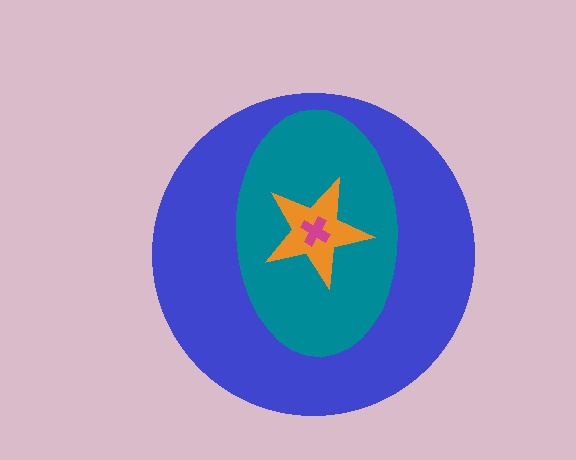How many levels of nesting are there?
4.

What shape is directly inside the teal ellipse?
The orange star.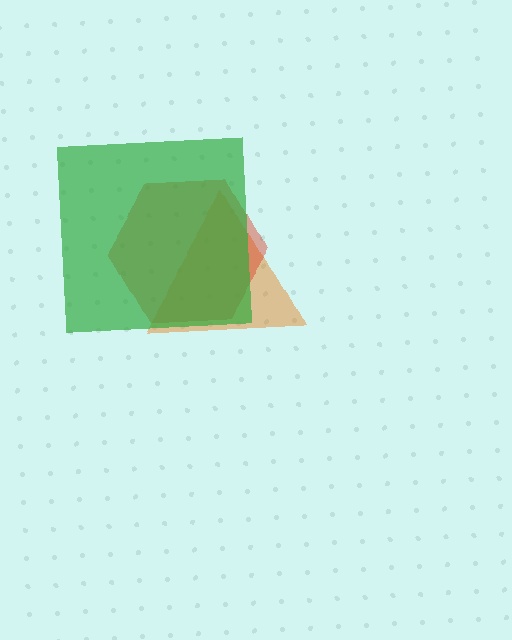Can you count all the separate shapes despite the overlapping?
Yes, there are 3 separate shapes.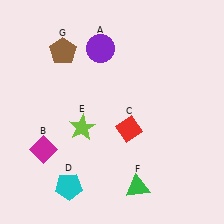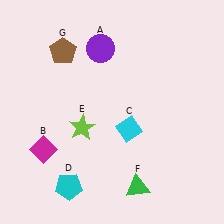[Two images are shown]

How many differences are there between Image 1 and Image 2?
There is 1 difference between the two images.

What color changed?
The diamond (C) changed from red in Image 1 to cyan in Image 2.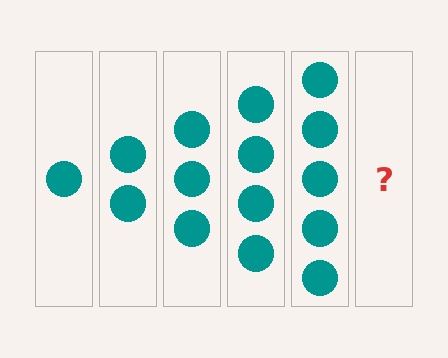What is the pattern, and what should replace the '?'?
The pattern is that each step adds one more circle. The '?' should be 6 circles.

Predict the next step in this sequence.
The next step is 6 circles.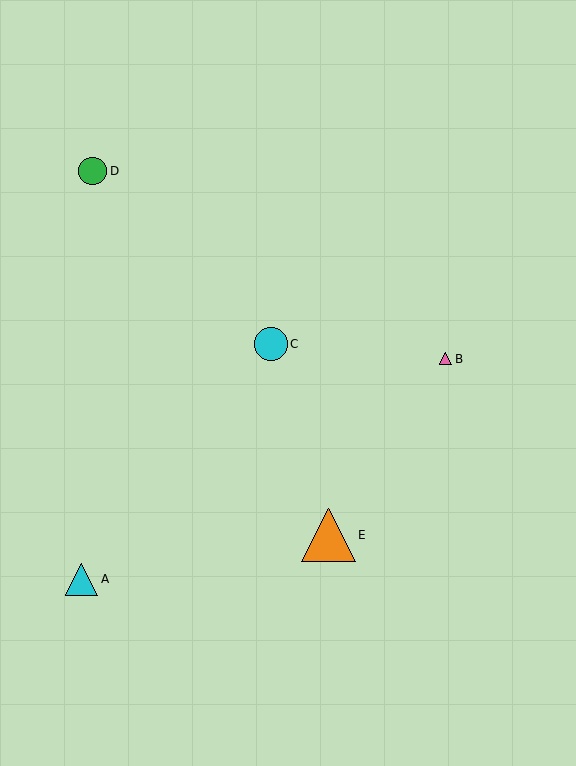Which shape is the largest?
The orange triangle (labeled E) is the largest.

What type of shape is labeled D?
Shape D is a green circle.